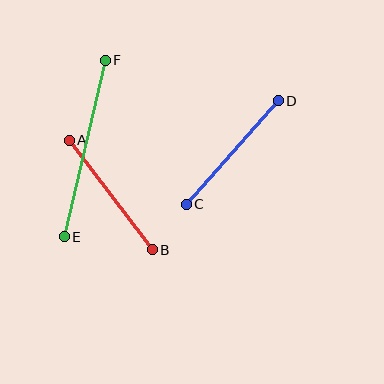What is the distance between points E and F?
The distance is approximately 181 pixels.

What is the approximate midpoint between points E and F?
The midpoint is at approximately (85, 148) pixels.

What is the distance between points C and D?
The distance is approximately 139 pixels.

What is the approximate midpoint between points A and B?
The midpoint is at approximately (111, 195) pixels.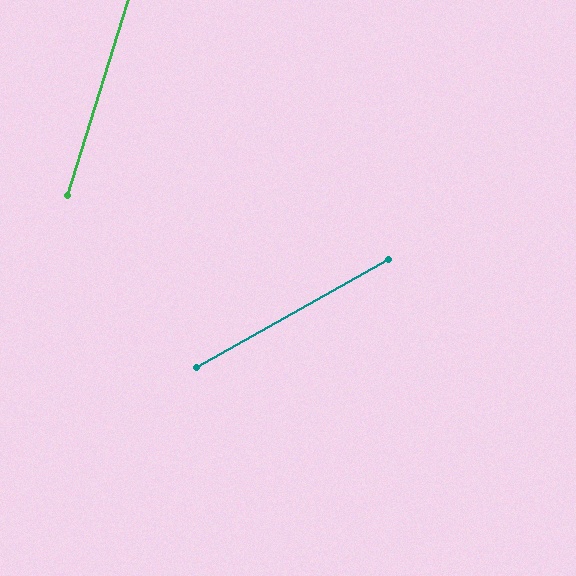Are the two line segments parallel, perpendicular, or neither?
Neither parallel nor perpendicular — they differ by about 44°.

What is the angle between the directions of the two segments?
Approximately 44 degrees.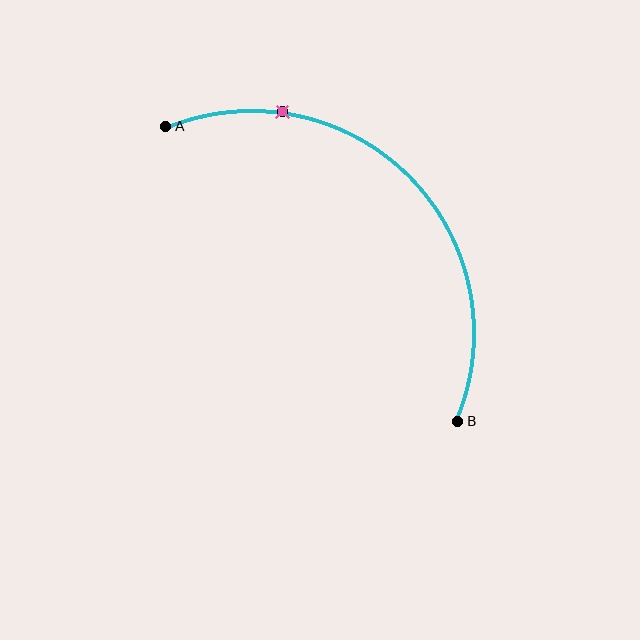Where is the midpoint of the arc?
The arc midpoint is the point on the curve farthest from the straight line joining A and B. It sits above and to the right of that line.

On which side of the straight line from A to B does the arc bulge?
The arc bulges above and to the right of the straight line connecting A and B.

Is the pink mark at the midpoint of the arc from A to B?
No. The pink mark lies on the arc but is closer to endpoint A. The arc midpoint would be at the point on the curve equidistant along the arc from both A and B.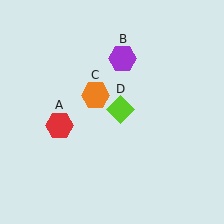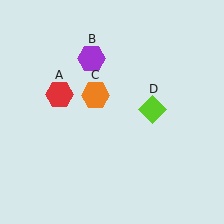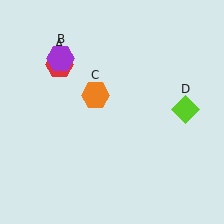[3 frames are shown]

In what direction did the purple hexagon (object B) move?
The purple hexagon (object B) moved left.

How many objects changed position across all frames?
3 objects changed position: red hexagon (object A), purple hexagon (object B), lime diamond (object D).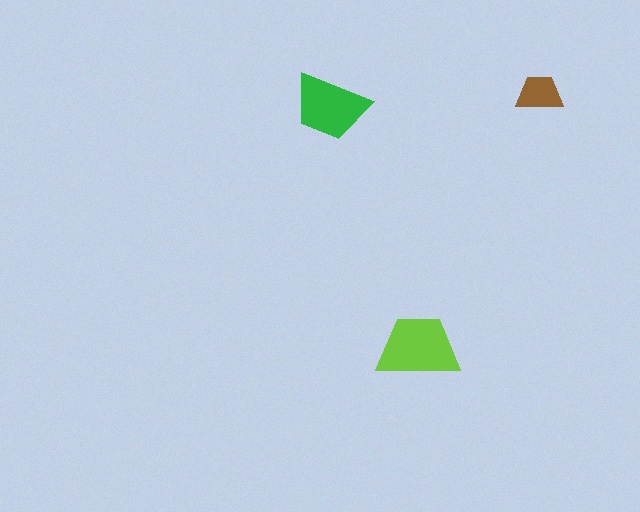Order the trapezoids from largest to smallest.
the lime one, the green one, the brown one.